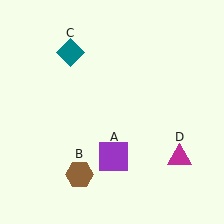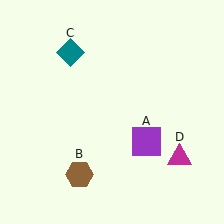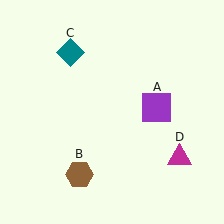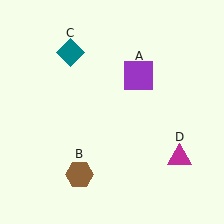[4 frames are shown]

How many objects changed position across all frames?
1 object changed position: purple square (object A).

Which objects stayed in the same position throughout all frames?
Brown hexagon (object B) and teal diamond (object C) and magenta triangle (object D) remained stationary.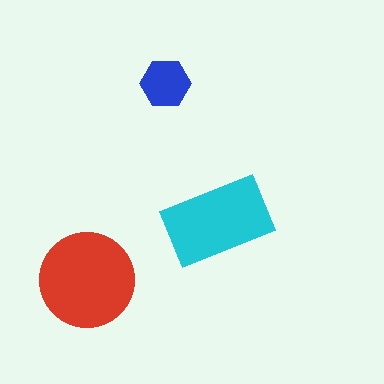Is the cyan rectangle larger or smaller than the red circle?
Smaller.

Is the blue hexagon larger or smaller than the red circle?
Smaller.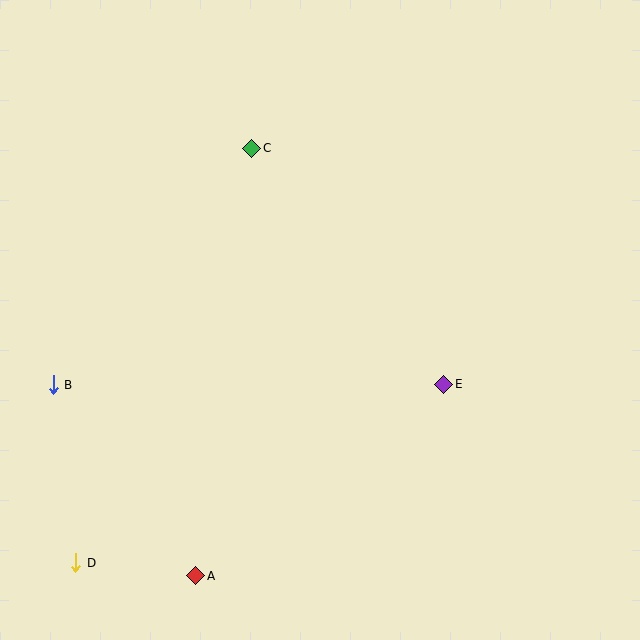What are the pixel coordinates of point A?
Point A is at (196, 576).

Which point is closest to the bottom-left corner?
Point D is closest to the bottom-left corner.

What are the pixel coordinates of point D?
Point D is at (76, 563).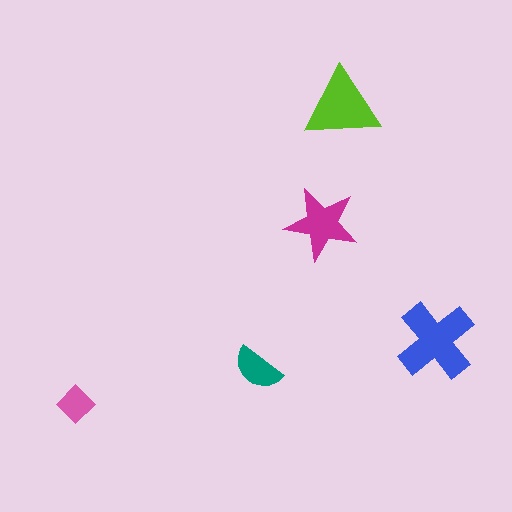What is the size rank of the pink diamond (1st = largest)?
5th.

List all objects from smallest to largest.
The pink diamond, the teal semicircle, the magenta star, the lime triangle, the blue cross.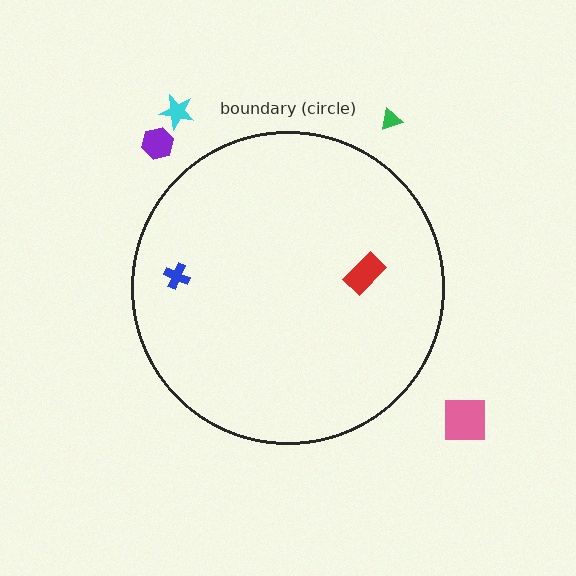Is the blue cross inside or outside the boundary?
Inside.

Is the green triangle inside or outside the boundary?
Outside.